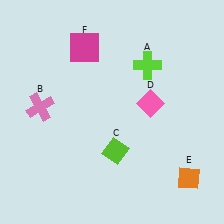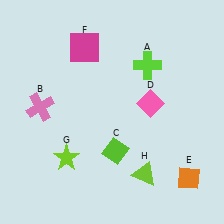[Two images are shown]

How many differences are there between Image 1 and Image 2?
There are 2 differences between the two images.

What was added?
A lime star (G), a lime triangle (H) were added in Image 2.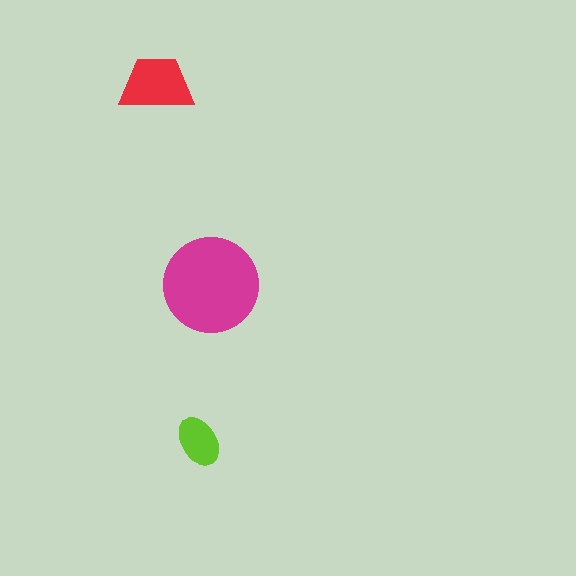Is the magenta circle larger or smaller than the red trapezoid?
Larger.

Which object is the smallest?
The lime ellipse.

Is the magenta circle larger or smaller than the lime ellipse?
Larger.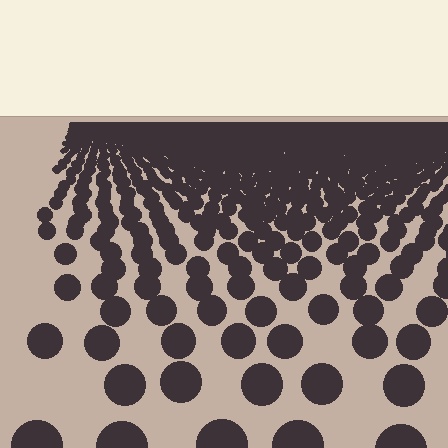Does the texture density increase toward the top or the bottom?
Density increases toward the top.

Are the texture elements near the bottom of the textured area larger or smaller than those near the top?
Larger. Near the bottom, elements are closer to the viewer and appear at a bigger on-screen size.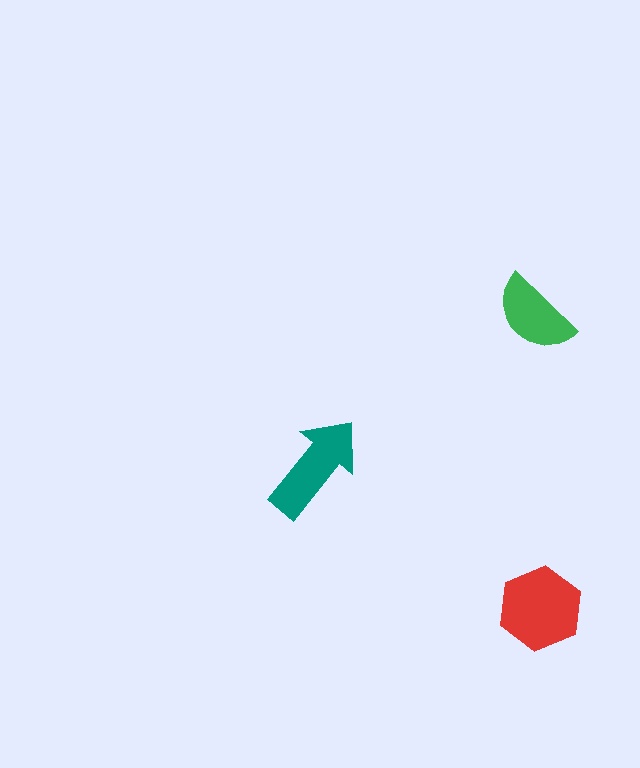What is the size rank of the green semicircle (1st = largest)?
3rd.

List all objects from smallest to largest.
The green semicircle, the teal arrow, the red hexagon.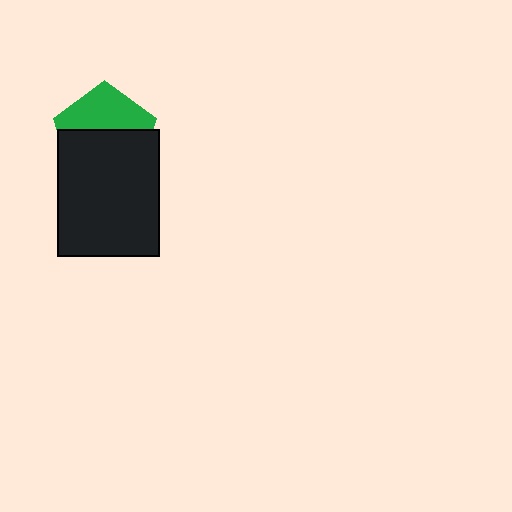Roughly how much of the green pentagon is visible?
A small part of it is visible (roughly 43%).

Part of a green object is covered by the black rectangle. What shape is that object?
It is a pentagon.